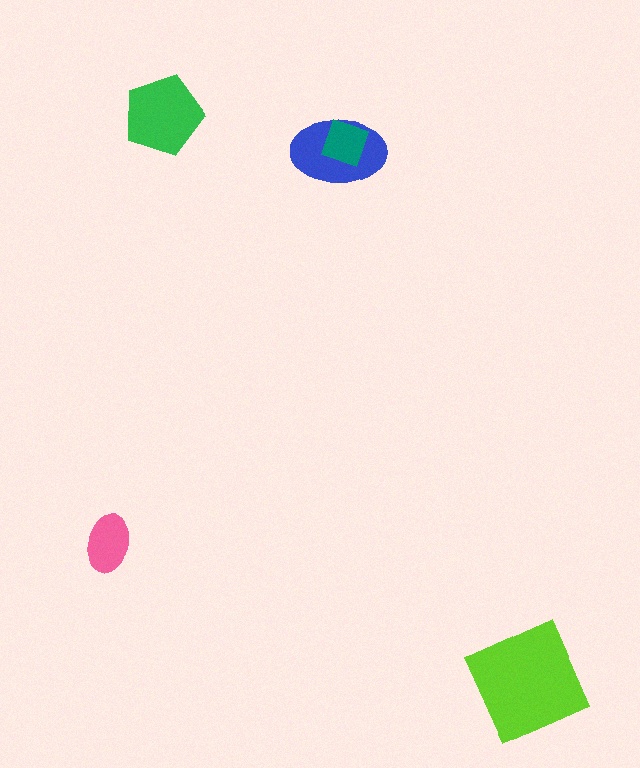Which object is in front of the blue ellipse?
The teal diamond is in front of the blue ellipse.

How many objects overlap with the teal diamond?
1 object overlaps with the teal diamond.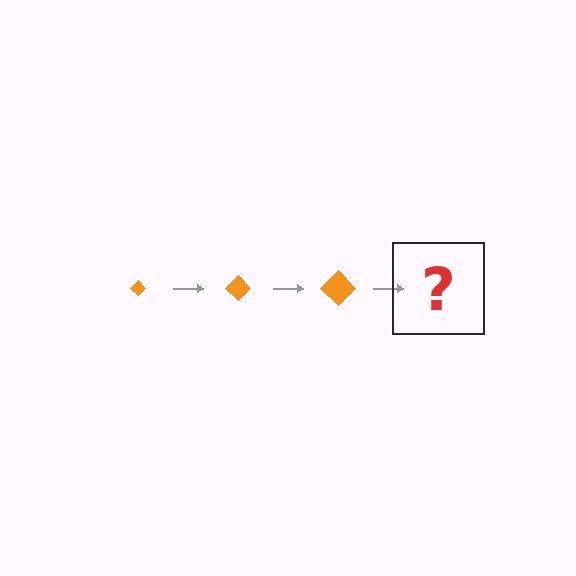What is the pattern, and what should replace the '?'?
The pattern is that the diamond gets progressively larger each step. The '?' should be an orange diamond, larger than the previous one.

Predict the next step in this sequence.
The next step is an orange diamond, larger than the previous one.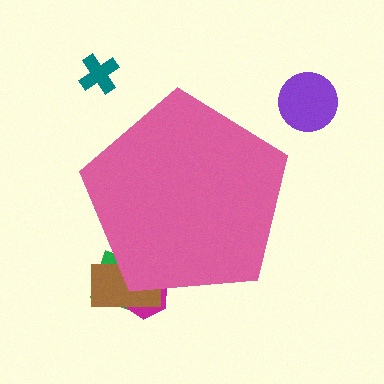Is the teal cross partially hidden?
No, the teal cross is fully visible.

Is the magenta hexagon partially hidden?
Yes, the magenta hexagon is partially hidden behind the pink pentagon.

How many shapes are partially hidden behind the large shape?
3 shapes are partially hidden.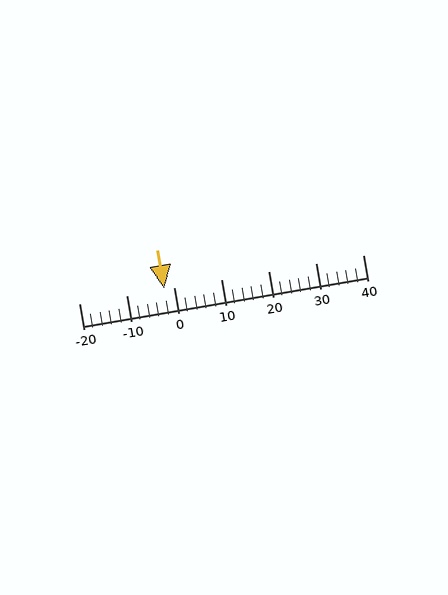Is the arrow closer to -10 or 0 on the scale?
The arrow is closer to 0.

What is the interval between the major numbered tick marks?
The major tick marks are spaced 10 units apart.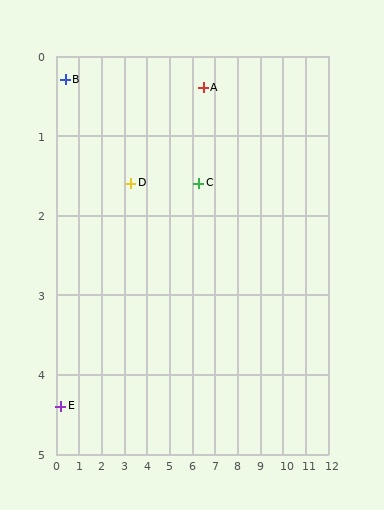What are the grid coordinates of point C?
Point C is at approximately (6.3, 1.6).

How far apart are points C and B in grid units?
Points C and B are about 6.0 grid units apart.